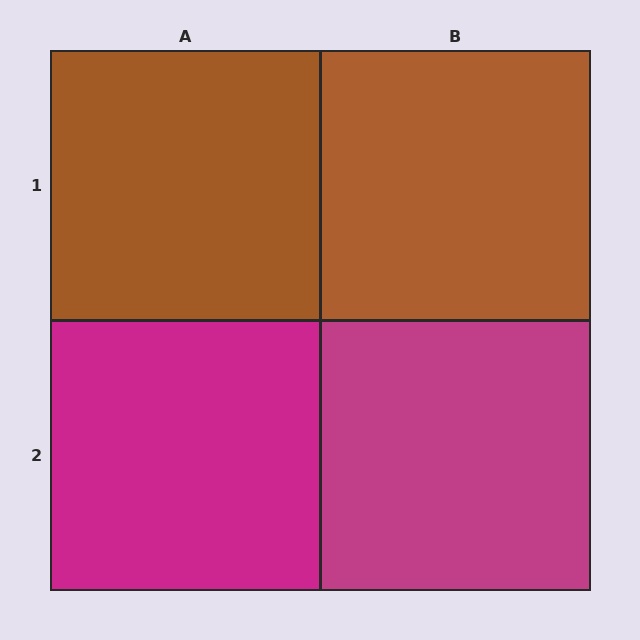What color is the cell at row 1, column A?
Brown.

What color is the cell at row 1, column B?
Brown.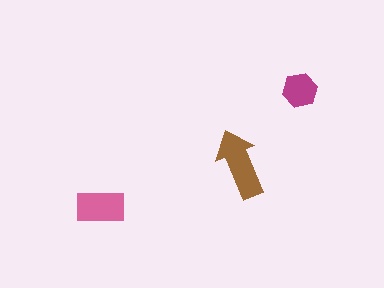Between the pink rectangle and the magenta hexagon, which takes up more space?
The pink rectangle.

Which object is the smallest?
The magenta hexagon.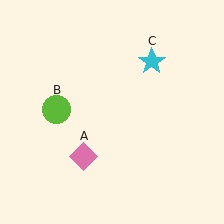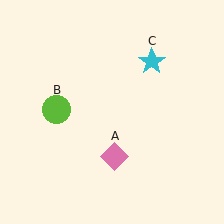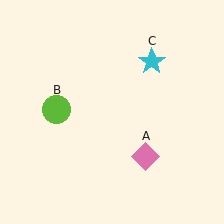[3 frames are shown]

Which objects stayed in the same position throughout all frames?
Lime circle (object B) and cyan star (object C) remained stationary.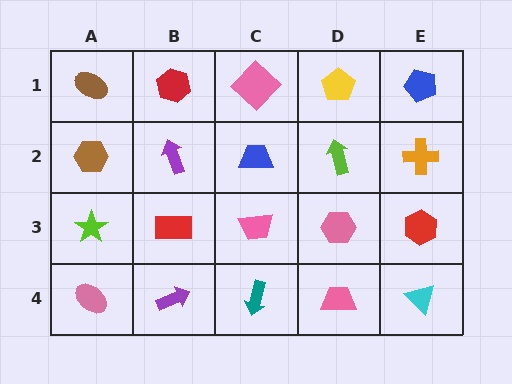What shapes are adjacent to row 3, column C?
A blue trapezoid (row 2, column C), a teal arrow (row 4, column C), a red rectangle (row 3, column B), a pink hexagon (row 3, column D).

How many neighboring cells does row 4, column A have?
2.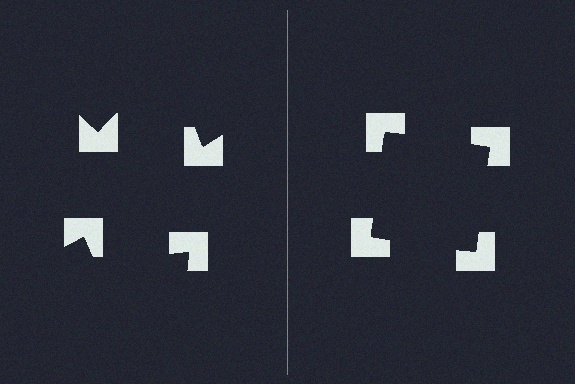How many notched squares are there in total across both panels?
8 — 4 on each side.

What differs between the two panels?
The notched squares are positioned identically on both sides; only the wedge orientations differ. On the right they align to a square; on the left they are misaligned.